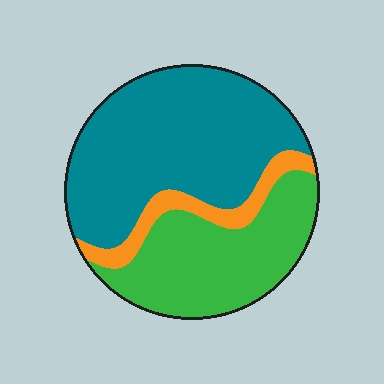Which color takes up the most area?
Teal, at roughly 55%.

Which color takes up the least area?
Orange, at roughly 10%.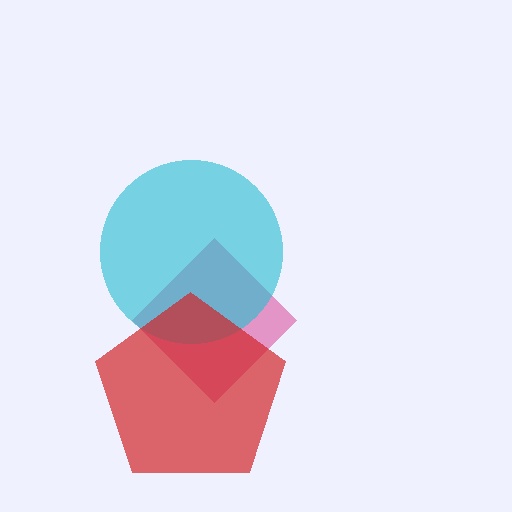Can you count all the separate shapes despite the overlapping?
Yes, there are 3 separate shapes.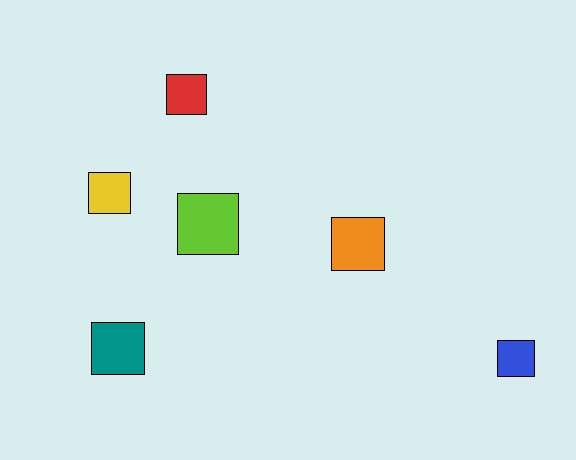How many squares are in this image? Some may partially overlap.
There are 6 squares.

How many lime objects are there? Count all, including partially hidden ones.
There is 1 lime object.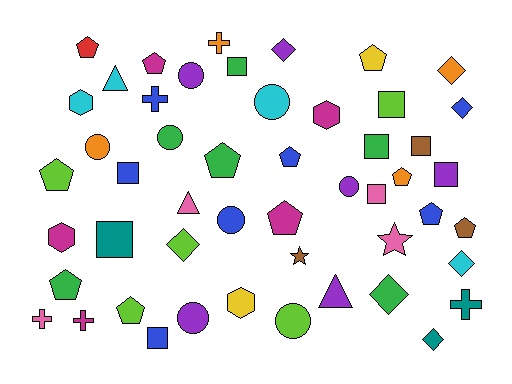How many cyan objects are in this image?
There are 4 cyan objects.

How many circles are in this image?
There are 8 circles.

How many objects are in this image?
There are 50 objects.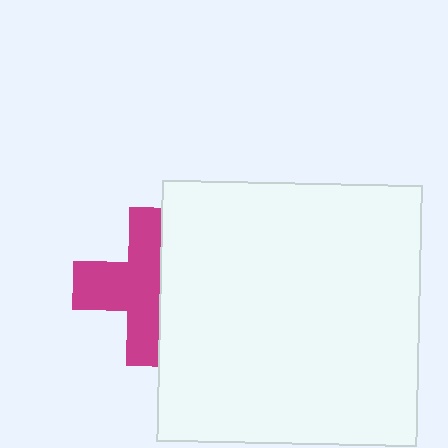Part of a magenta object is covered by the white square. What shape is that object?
It is a cross.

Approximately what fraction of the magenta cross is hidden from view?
Roughly 40% of the magenta cross is hidden behind the white square.